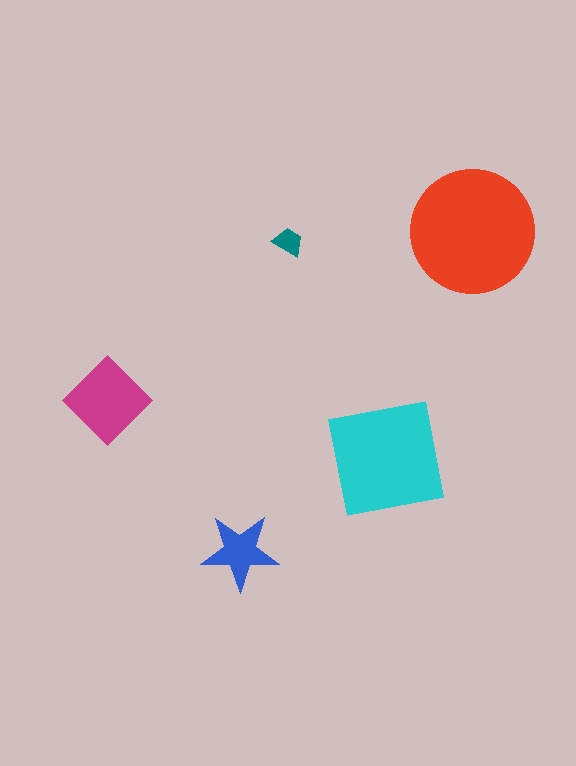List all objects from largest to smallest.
The red circle, the cyan square, the magenta diamond, the blue star, the teal trapezoid.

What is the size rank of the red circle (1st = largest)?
1st.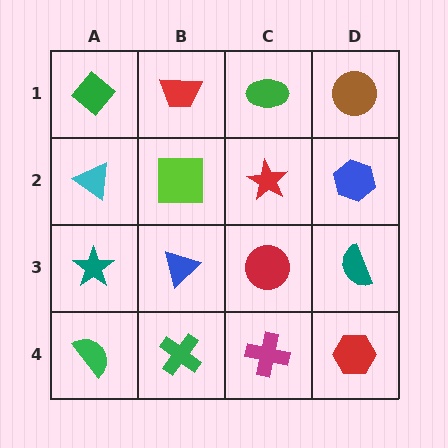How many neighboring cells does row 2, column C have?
4.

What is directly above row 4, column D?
A teal semicircle.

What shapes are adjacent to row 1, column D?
A blue hexagon (row 2, column D), a green ellipse (row 1, column C).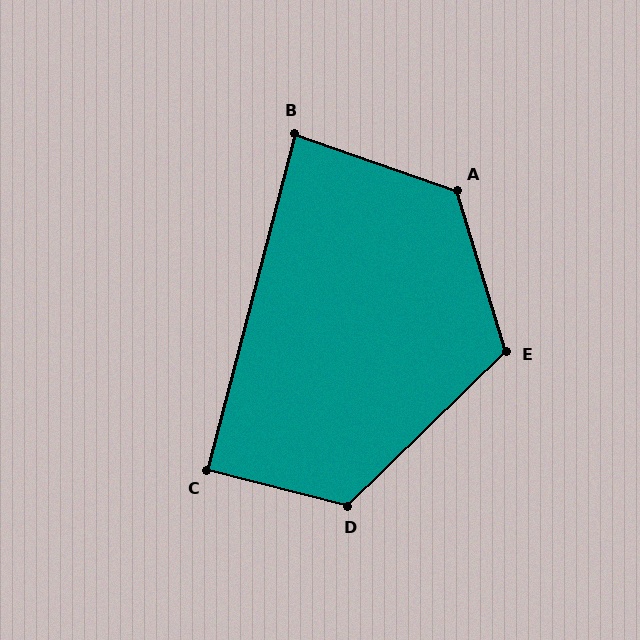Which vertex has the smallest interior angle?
B, at approximately 85 degrees.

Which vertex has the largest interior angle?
A, at approximately 126 degrees.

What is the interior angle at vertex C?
Approximately 90 degrees (approximately right).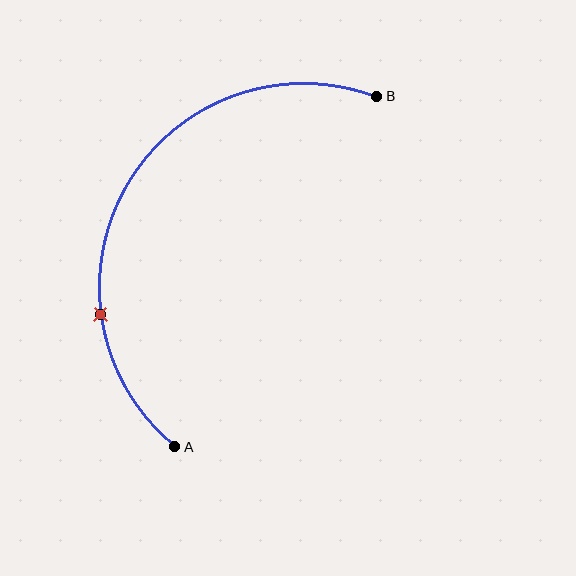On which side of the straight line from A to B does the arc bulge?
The arc bulges to the left of the straight line connecting A and B.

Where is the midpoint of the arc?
The arc midpoint is the point on the curve farthest from the straight line joining A and B. It sits to the left of that line.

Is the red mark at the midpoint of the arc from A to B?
No. The red mark lies on the arc but is closer to endpoint A. The arc midpoint would be at the point on the curve equidistant along the arc from both A and B.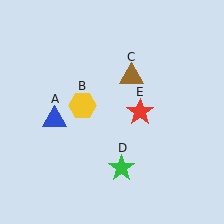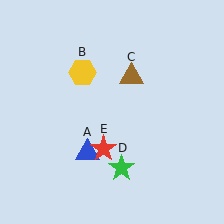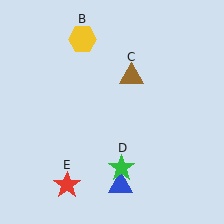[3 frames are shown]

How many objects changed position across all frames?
3 objects changed position: blue triangle (object A), yellow hexagon (object B), red star (object E).